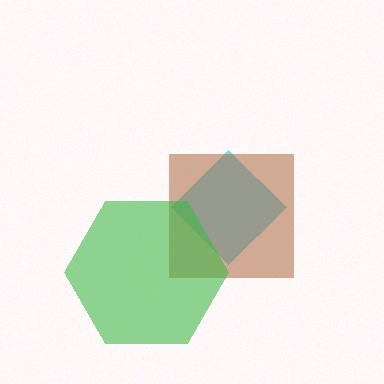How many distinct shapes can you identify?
There are 3 distinct shapes: a cyan diamond, a brown square, a green hexagon.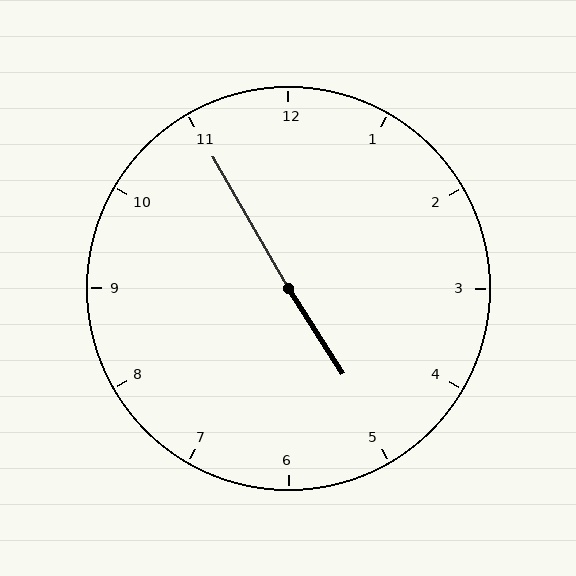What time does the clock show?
4:55.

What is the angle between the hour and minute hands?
Approximately 178 degrees.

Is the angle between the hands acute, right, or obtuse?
It is obtuse.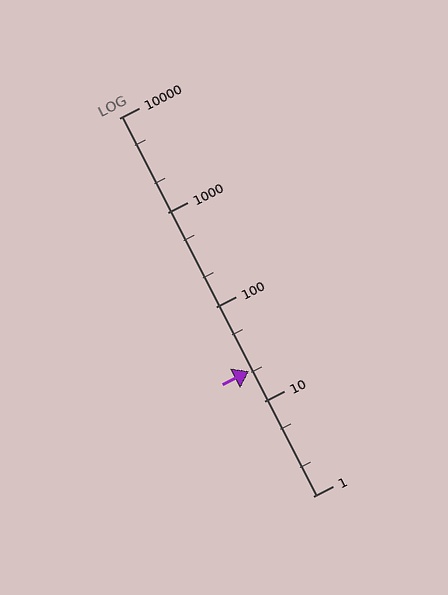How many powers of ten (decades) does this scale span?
The scale spans 4 decades, from 1 to 10000.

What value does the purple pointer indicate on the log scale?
The pointer indicates approximately 21.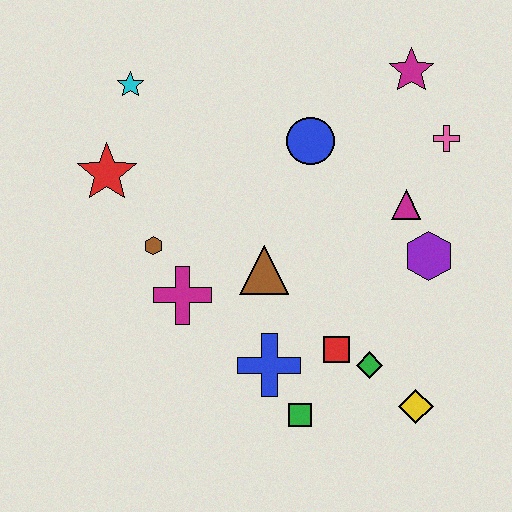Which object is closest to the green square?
The blue cross is closest to the green square.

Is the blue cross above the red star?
No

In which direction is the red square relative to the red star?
The red square is to the right of the red star.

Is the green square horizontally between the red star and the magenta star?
Yes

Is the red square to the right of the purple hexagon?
No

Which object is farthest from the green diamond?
The cyan star is farthest from the green diamond.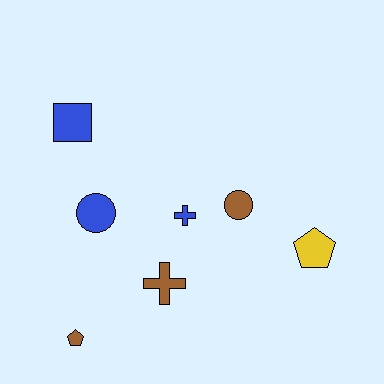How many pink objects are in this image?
There are no pink objects.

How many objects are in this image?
There are 7 objects.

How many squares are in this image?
There is 1 square.